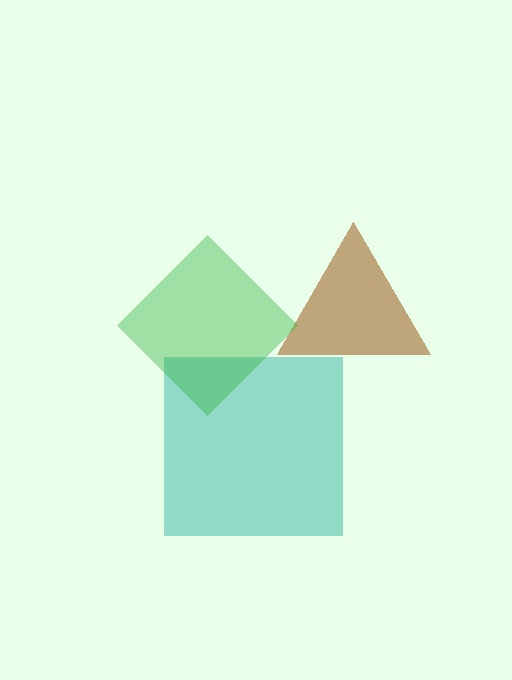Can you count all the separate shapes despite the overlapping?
Yes, there are 3 separate shapes.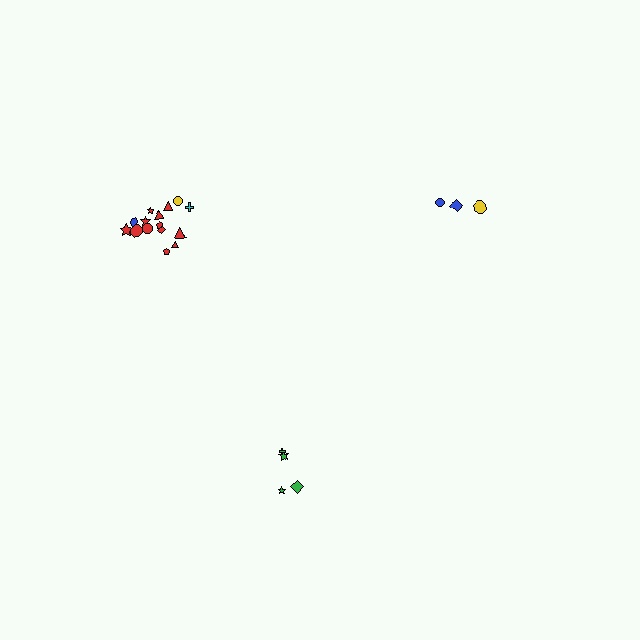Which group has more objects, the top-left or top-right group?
The top-left group.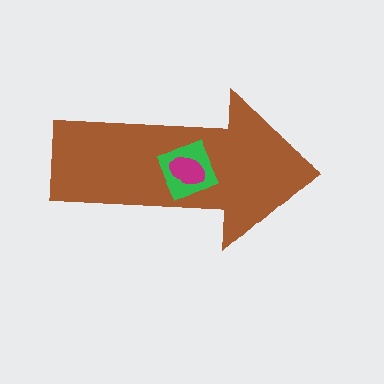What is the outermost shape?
The brown arrow.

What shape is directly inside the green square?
The magenta ellipse.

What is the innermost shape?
The magenta ellipse.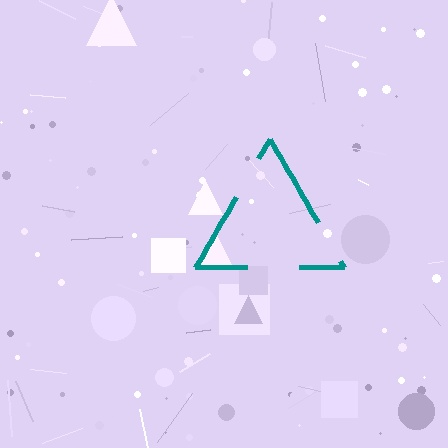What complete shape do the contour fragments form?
The contour fragments form a triangle.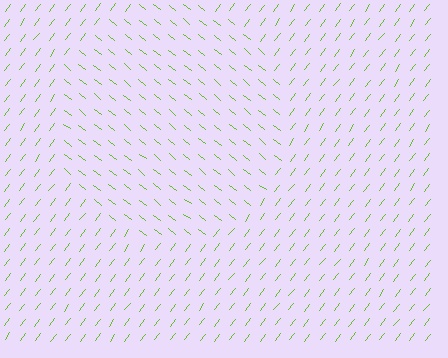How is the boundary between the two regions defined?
The boundary is defined purely by a change in line orientation (approximately 88 degrees difference). All lines are the same color and thickness.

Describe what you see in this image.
The image is filled with small lime line segments. A circle region in the image has lines oriented differently from the surrounding lines, creating a visible texture boundary.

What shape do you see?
I see a circle.